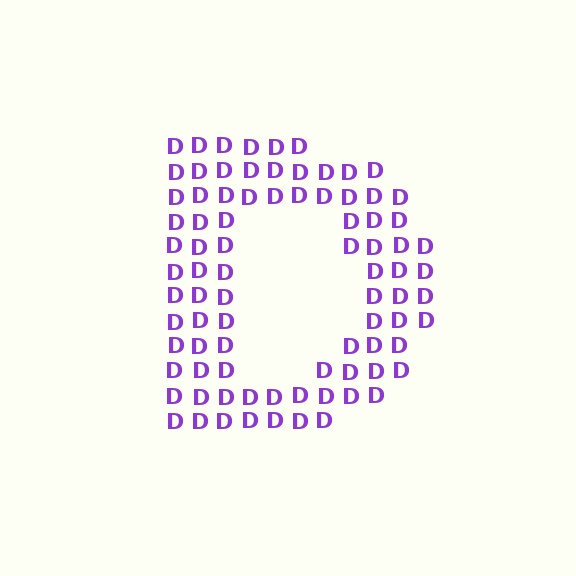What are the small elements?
The small elements are letter D's.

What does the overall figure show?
The overall figure shows the letter D.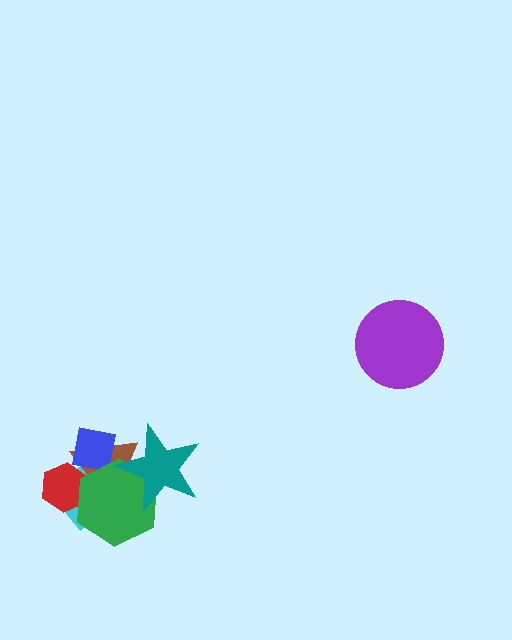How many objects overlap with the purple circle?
0 objects overlap with the purple circle.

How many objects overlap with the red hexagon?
3 objects overlap with the red hexagon.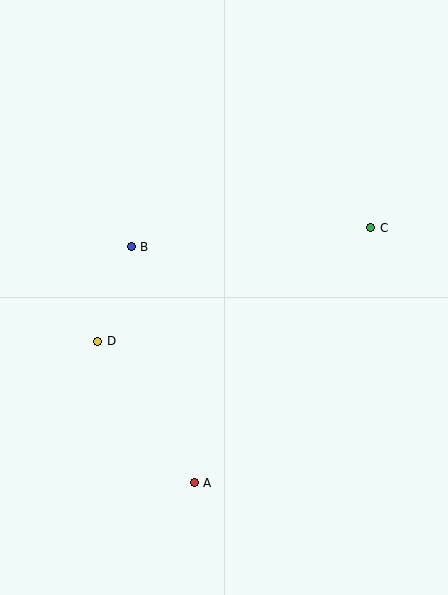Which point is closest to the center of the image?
Point B at (131, 247) is closest to the center.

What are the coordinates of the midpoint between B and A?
The midpoint between B and A is at (163, 365).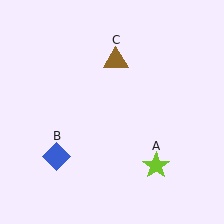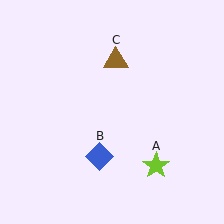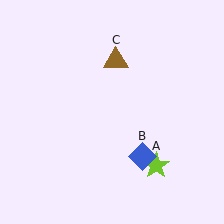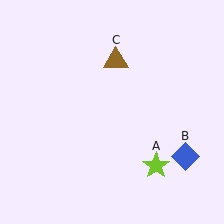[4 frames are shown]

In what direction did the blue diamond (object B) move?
The blue diamond (object B) moved right.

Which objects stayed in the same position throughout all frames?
Lime star (object A) and brown triangle (object C) remained stationary.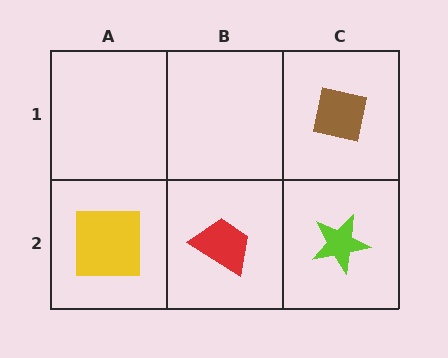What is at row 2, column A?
A yellow square.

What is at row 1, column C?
A brown square.